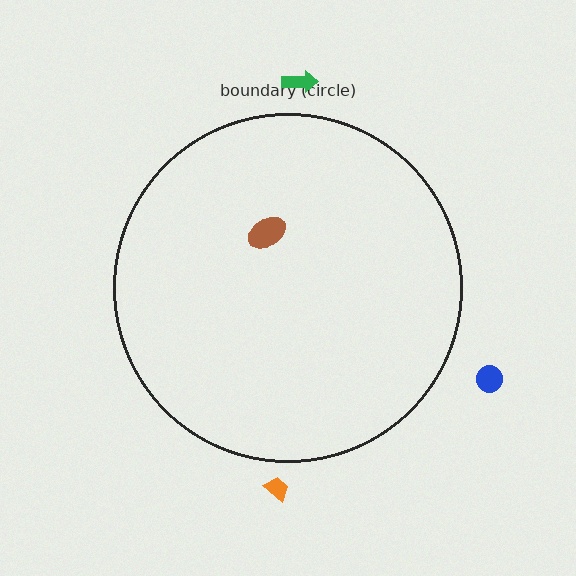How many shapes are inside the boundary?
1 inside, 3 outside.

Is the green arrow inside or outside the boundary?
Outside.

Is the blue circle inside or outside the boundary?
Outside.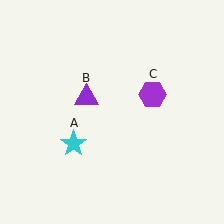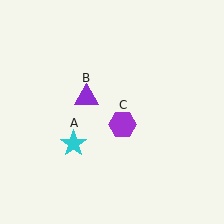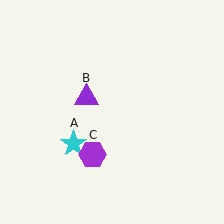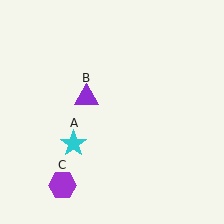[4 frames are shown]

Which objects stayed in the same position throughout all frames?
Cyan star (object A) and purple triangle (object B) remained stationary.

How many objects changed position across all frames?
1 object changed position: purple hexagon (object C).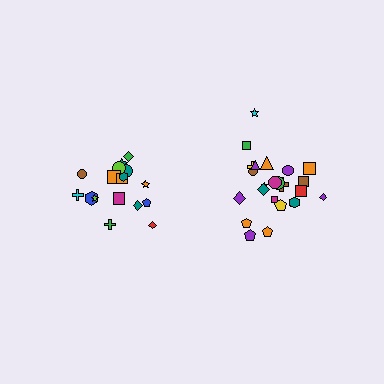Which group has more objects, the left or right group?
The right group.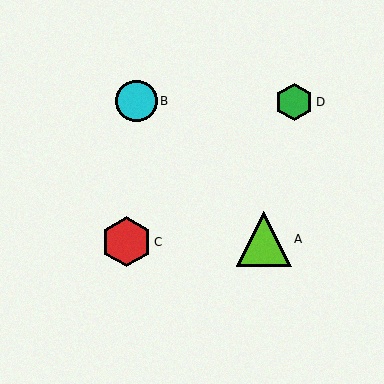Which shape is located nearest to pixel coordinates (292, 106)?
The green hexagon (labeled D) at (294, 102) is nearest to that location.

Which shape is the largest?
The lime triangle (labeled A) is the largest.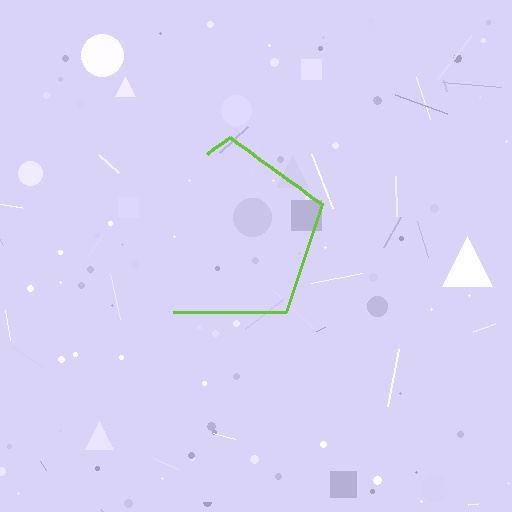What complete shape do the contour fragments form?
The contour fragments form a pentagon.